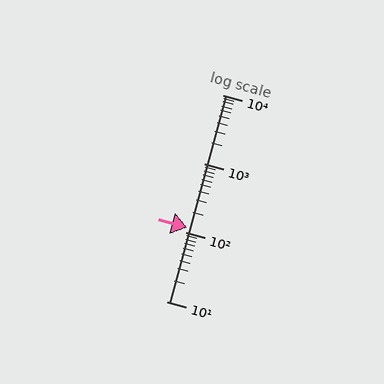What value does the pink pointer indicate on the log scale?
The pointer indicates approximately 120.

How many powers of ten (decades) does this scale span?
The scale spans 3 decades, from 10 to 10000.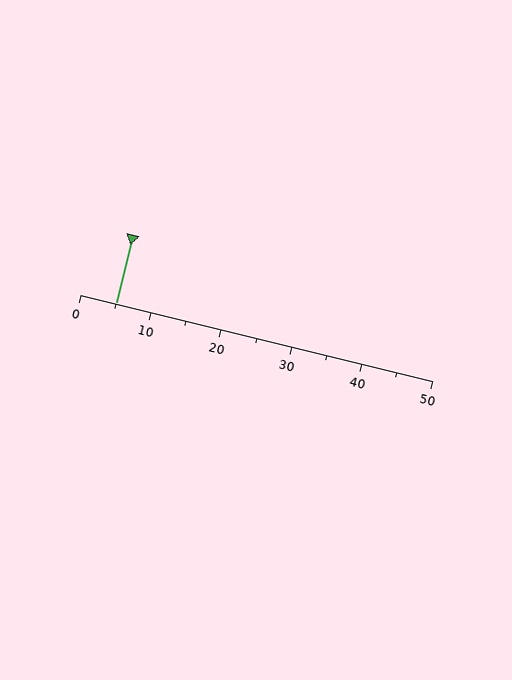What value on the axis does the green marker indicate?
The marker indicates approximately 5.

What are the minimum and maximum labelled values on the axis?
The axis runs from 0 to 50.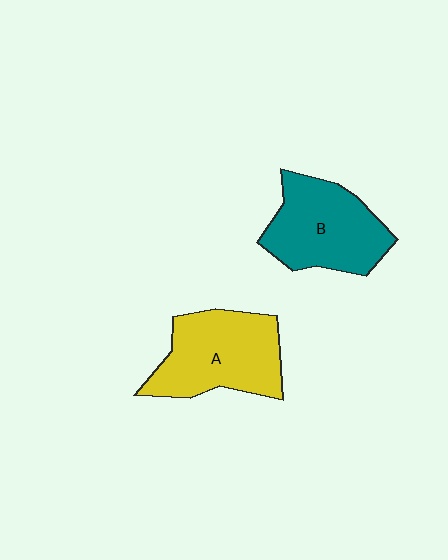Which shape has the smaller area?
Shape B (teal).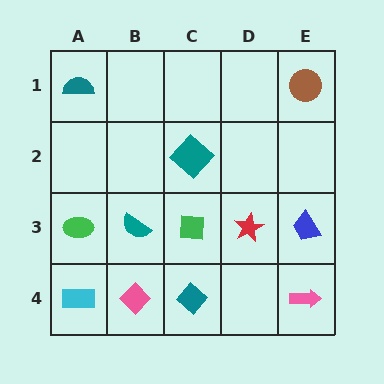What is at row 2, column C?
A teal diamond.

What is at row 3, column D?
A red star.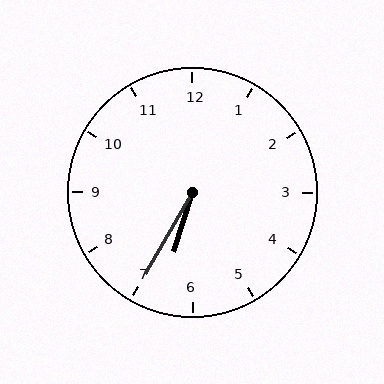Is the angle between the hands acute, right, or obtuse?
It is acute.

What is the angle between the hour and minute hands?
Approximately 12 degrees.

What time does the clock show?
6:35.